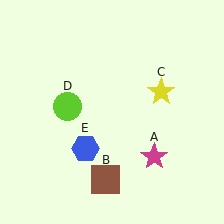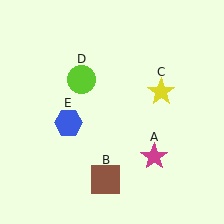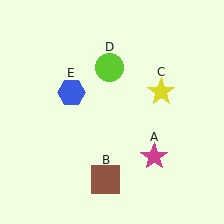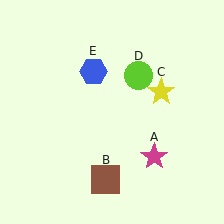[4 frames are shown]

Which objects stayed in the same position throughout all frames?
Magenta star (object A) and brown square (object B) and yellow star (object C) remained stationary.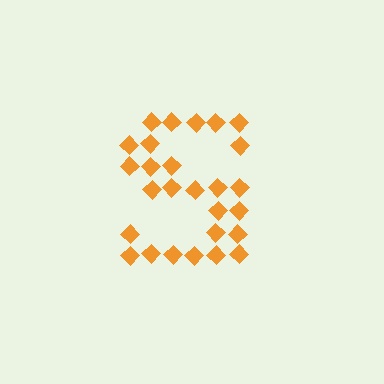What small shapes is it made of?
It is made of small diamonds.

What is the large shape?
The large shape is the letter S.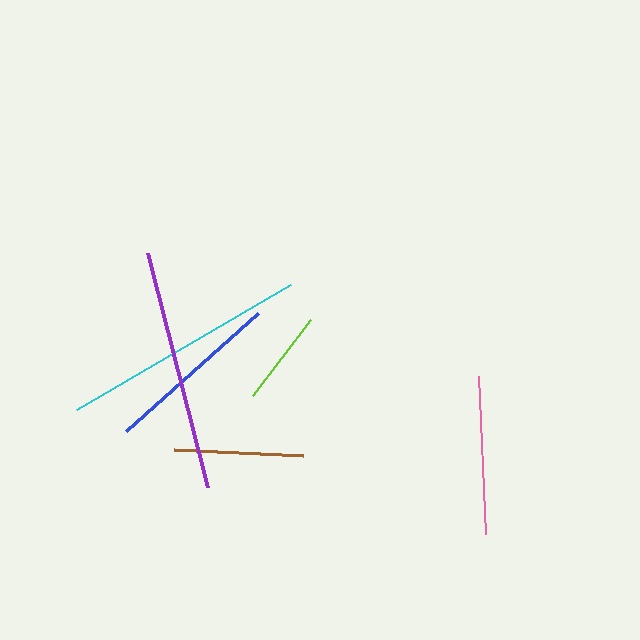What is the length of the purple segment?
The purple segment is approximately 241 pixels long.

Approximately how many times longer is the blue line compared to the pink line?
The blue line is approximately 1.1 times the length of the pink line.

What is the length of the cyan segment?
The cyan segment is approximately 248 pixels long.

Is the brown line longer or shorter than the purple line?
The purple line is longer than the brown line.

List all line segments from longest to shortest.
From longest to shortest: cyan, purple, blue, pink, brown, lime.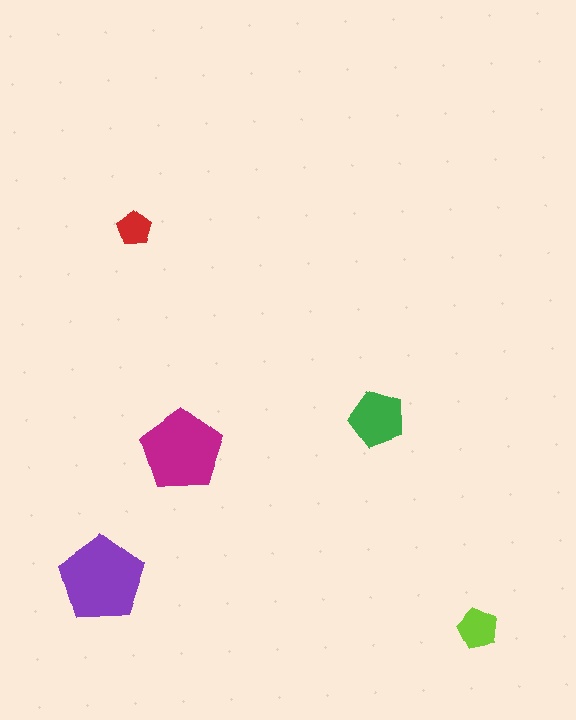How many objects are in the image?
There are 5 objects in the image.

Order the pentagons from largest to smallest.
the purple one, the magenta one, the green one, the lime one, the red one.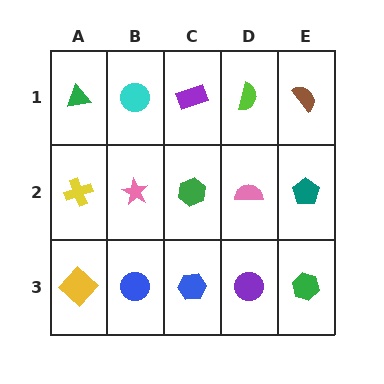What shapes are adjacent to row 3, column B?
A pink star (row 2, column B), a yellow diamond (row 3, column A), a blue hexagon (row 3, column C).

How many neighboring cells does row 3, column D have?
3.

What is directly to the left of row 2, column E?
A pink semicircle.